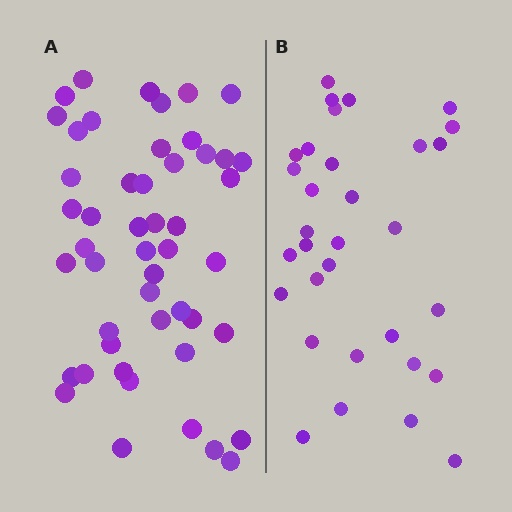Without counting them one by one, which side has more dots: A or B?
Region A (the left region) has more dots.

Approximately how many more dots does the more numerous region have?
Region A has approximately 15 more dots than region B.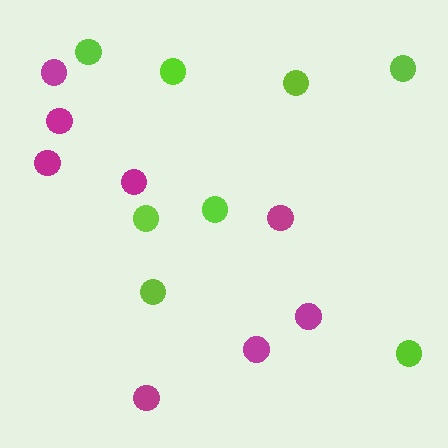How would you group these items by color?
There are 2 groups: one group of magenta circles (8) and one group of lime circles (8).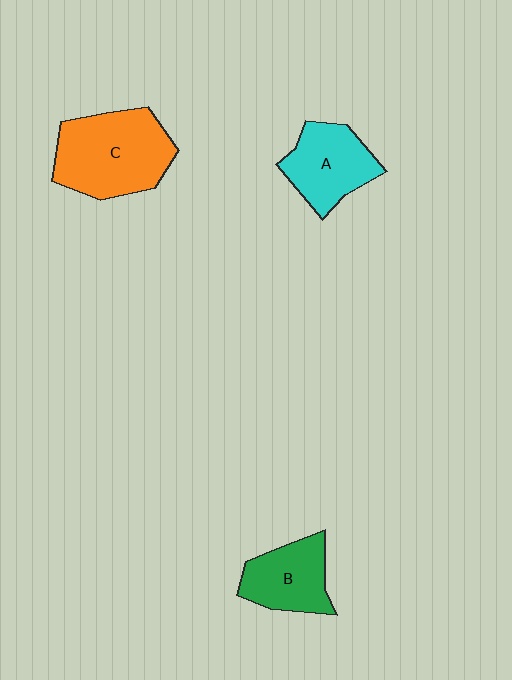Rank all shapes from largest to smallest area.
From largest to smallest: C (orange), A (cyan), B (green).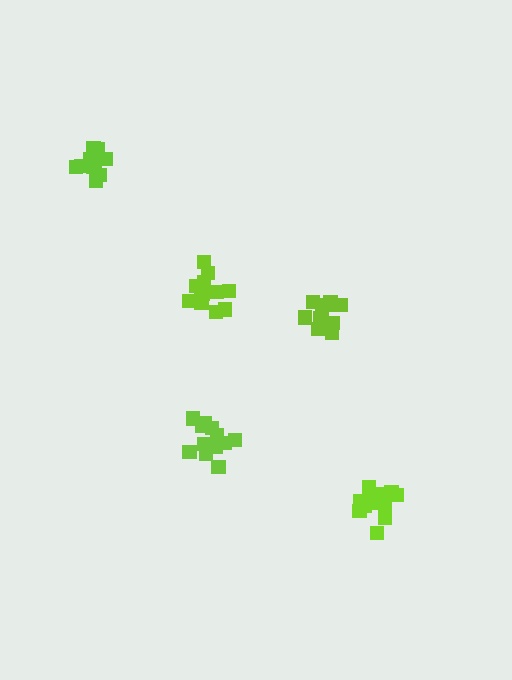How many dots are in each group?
Group 1: 14 dots, Group 2: 12 dots, Group 3: 12 dots, Group 4: 14 dots, Group 5: 15 dots (67 total).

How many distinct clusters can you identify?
There are 5 distinct clusters.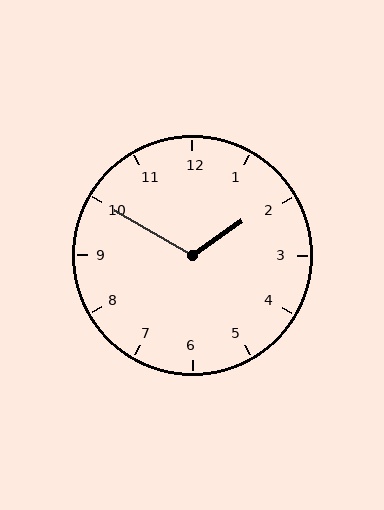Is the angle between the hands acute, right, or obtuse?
It is obtuse.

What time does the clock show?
1:50.